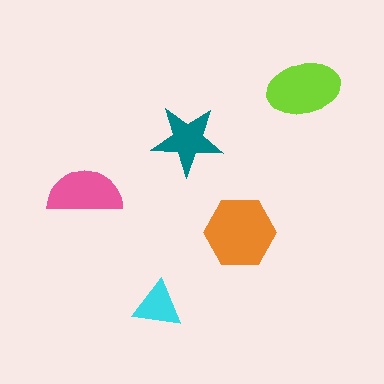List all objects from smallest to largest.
The cyan triangle, the teal star, the pink semicircle, the lime ellipse, the orange hexagon.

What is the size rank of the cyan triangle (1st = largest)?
5th.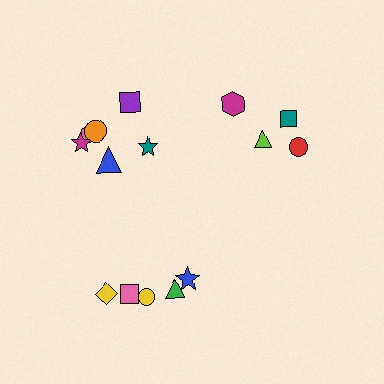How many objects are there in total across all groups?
There are 15 objects.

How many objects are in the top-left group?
There are 6 objects.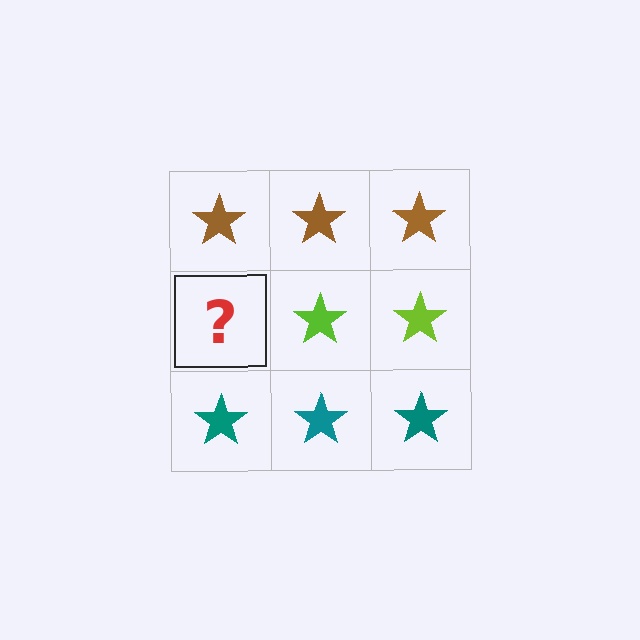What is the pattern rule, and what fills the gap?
The rule is that each row has a consistent color. The gap should be filled with a lime star.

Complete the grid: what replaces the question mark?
The question mark should be replaced with a lime star.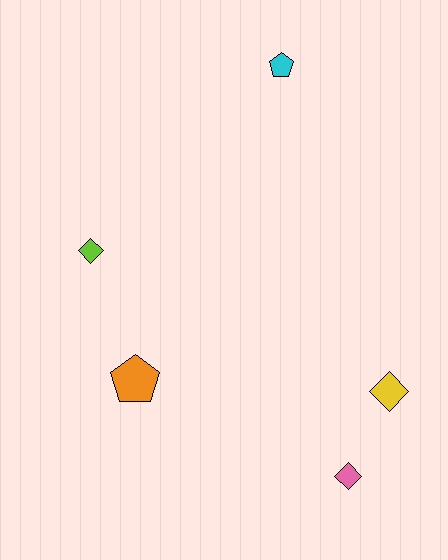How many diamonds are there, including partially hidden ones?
There are 3 diamonds.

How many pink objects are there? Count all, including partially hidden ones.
There is 1 pink object.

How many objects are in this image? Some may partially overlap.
There are 5 objects.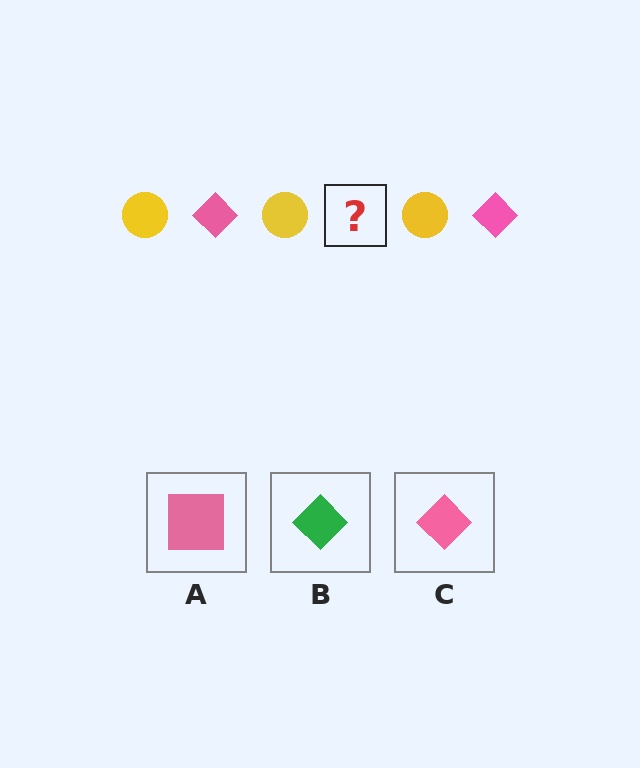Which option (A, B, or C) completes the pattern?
C.